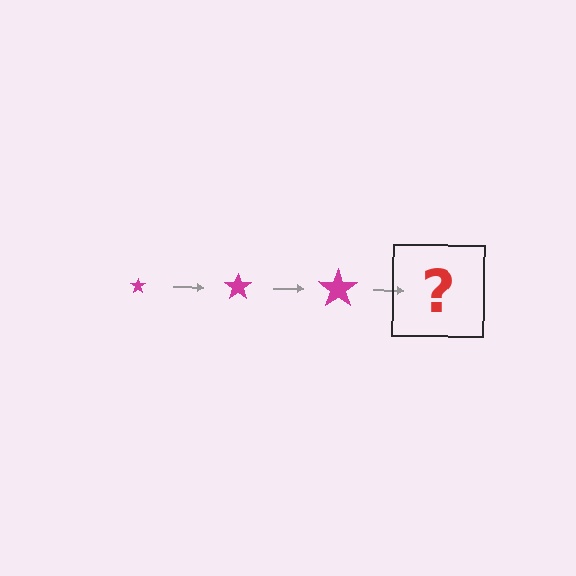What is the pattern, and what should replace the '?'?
The pattern is that the star gets progressively larger each step. The '?' should be a magenta star, larger than the previous one.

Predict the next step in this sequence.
The next step is a magenta star, larger than the previous one.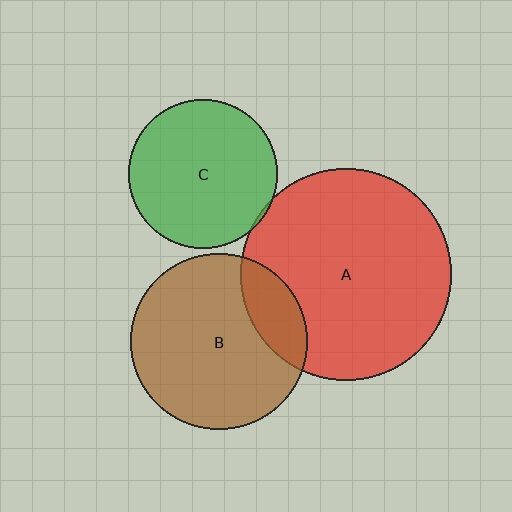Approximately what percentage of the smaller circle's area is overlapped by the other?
Approximately 20%.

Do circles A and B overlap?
Yes.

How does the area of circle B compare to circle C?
Approximately 1.4 times.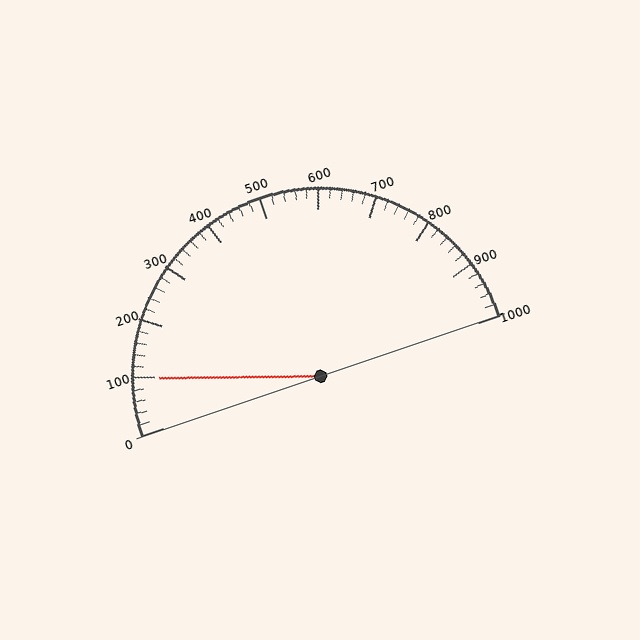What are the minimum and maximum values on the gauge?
The gauge ranges from 0 to 1000.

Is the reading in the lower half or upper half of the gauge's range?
The reading is in the lower half of the range (0 to 1000).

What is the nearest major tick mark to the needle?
The nearest major tick mark is 100.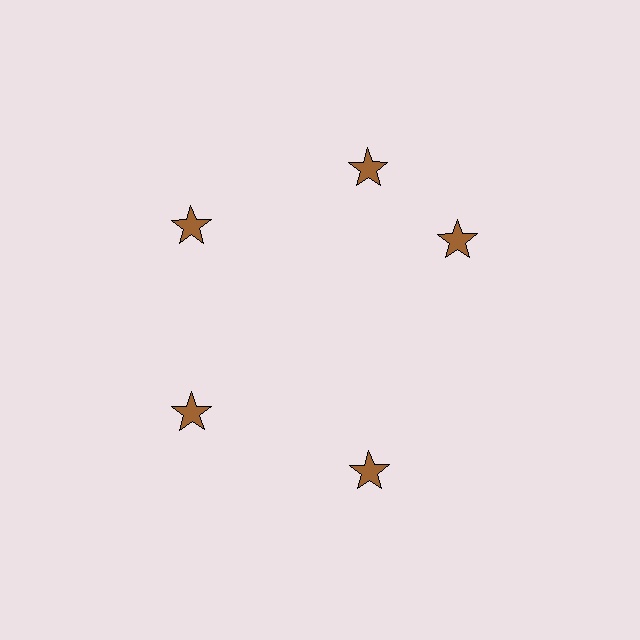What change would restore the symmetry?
The symmetry would be restored by rotating it back into even spacing with its neighbors so that all 5 stars sit at equal angles and equal distance from the center.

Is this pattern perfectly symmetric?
No. The 5 brown stars are arranged in a ring, but one element near the 3 o'clock position is rotated out of alignment along the ring, breaking the 5-fold rotational symmetry.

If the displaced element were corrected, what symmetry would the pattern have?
It would have 5-fold rotational symmetry — the pattern would map onto itself every 72 degrees.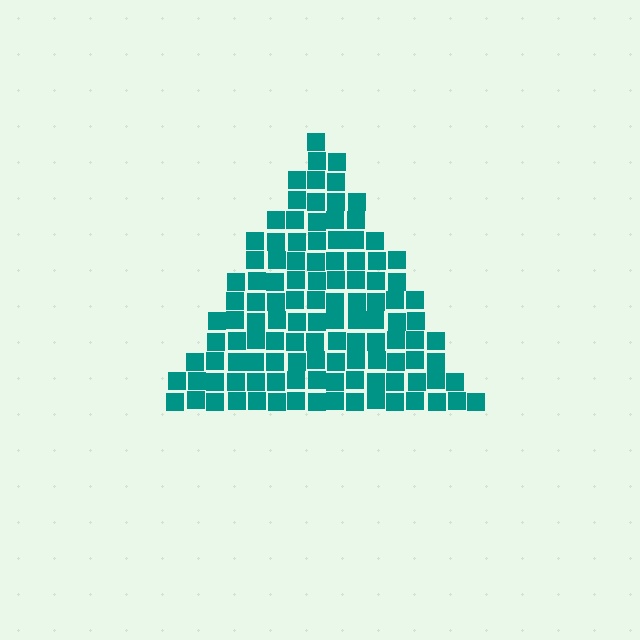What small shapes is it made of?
It is made of small squares.